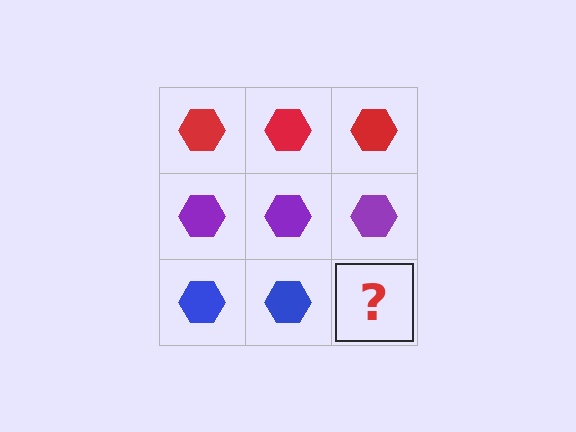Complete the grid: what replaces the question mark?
The question mark should be replaced with a blue hexagon.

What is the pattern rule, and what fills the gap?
The rule is that each row has a consistent color. The gap should be filled with a blue hexagon.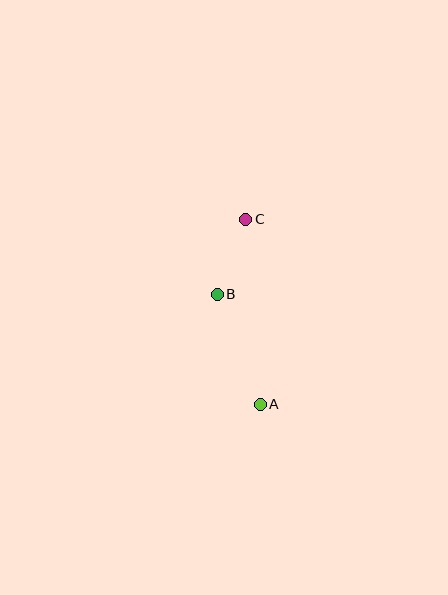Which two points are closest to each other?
Points B and C are closest to each other.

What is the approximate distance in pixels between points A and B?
The distance between A and B is approximately 118 pixels.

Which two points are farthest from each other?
Points A and C are farthest from each other.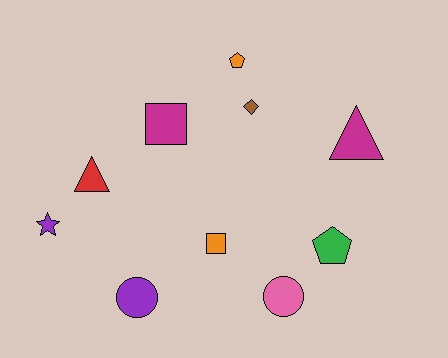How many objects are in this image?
There are 10 objects.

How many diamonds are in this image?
There is 1 diamond.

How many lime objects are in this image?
There are no lime objects.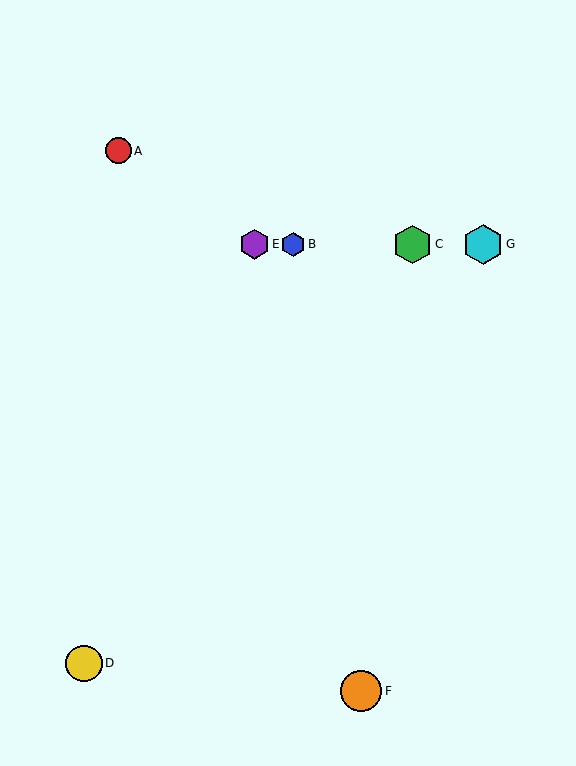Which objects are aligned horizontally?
Objects B, C, E, G are aligned horizontally.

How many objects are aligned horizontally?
4 objects (B, C, E, G) are aligned horizontally.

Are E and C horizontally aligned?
Yes, both are at y≈244.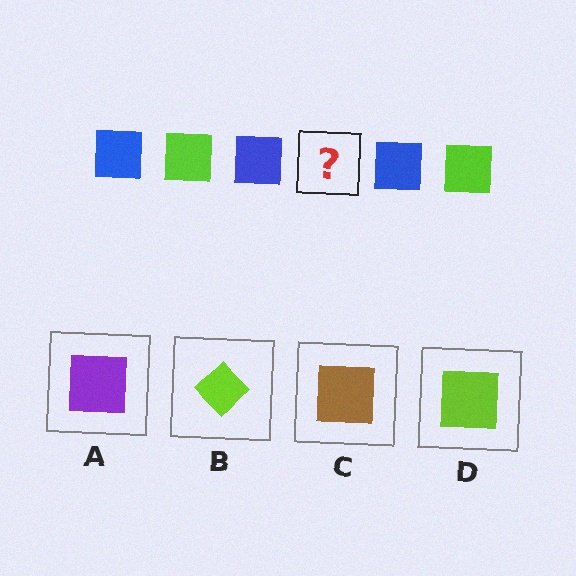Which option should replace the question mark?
Option D.